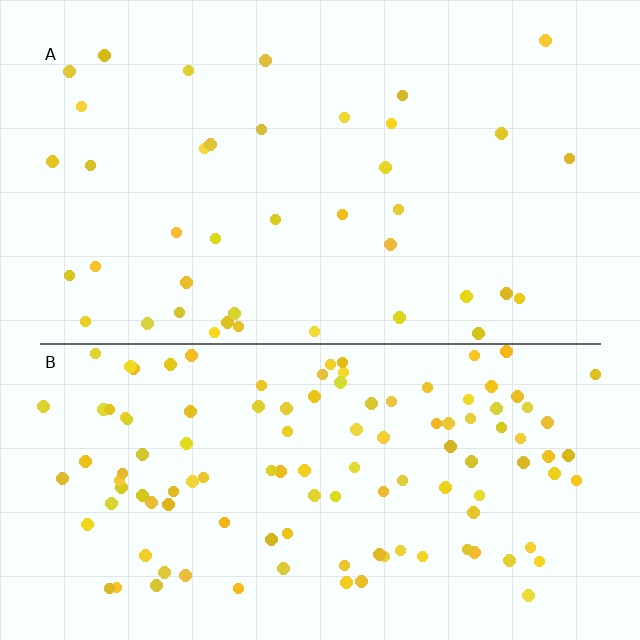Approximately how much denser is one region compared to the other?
Approximately 2.9× — region B over region A.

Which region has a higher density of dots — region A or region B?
B (the bottom).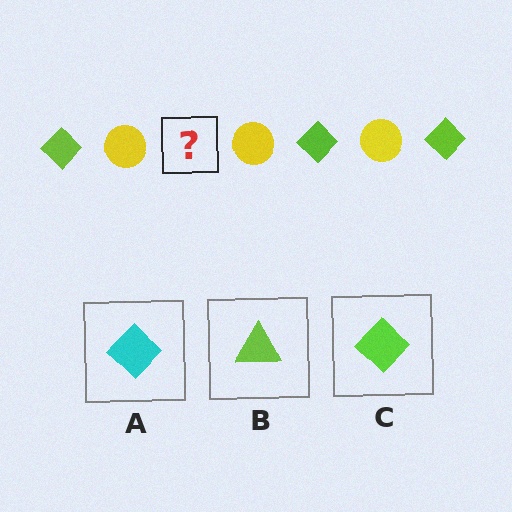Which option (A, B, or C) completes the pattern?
C.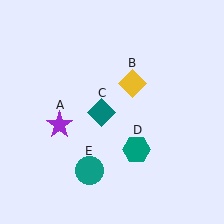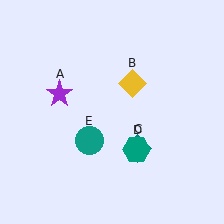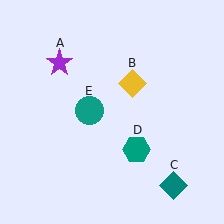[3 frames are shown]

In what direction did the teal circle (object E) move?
The teal circle (object E) moved up.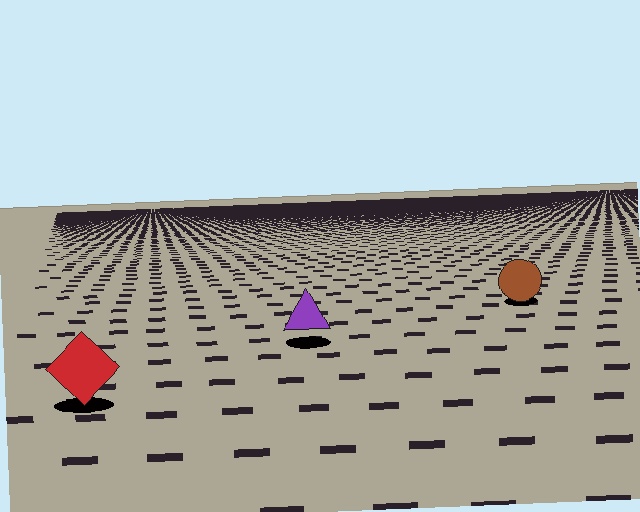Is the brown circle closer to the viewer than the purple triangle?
No. The purple triangle is closer — you can tell from the texture gradient: the ground texture is coarser near it.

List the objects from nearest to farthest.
From nearest to farthest: the red diamond, the purple triangle, the brown circle.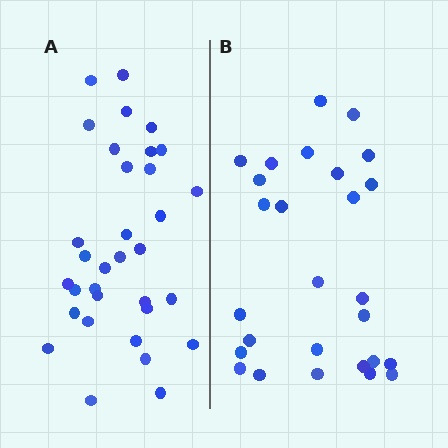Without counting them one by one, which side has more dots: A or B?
Region A (the left region) has more dots.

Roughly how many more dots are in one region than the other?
Region A has about 6 more dots than region B.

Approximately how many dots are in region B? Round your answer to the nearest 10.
About 30 dots. (The exact count is 27, which rounds to 30.)